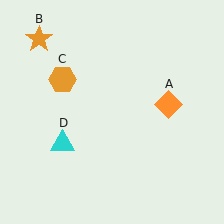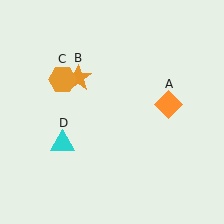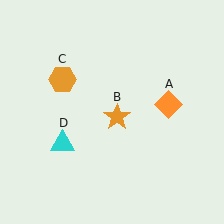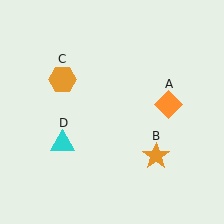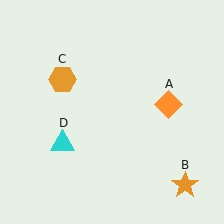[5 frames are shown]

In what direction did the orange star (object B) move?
The orange star (object B) moved down and to the right.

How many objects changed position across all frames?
1 object changed position: orange star (object B).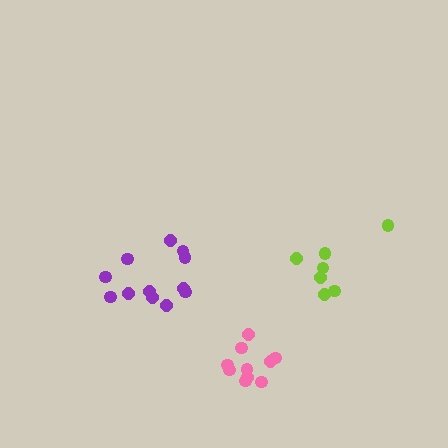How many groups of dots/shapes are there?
There are 3 groups.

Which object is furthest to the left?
The purple cluster is leftmost.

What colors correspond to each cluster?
The clusters are colored: lime, purple, pink.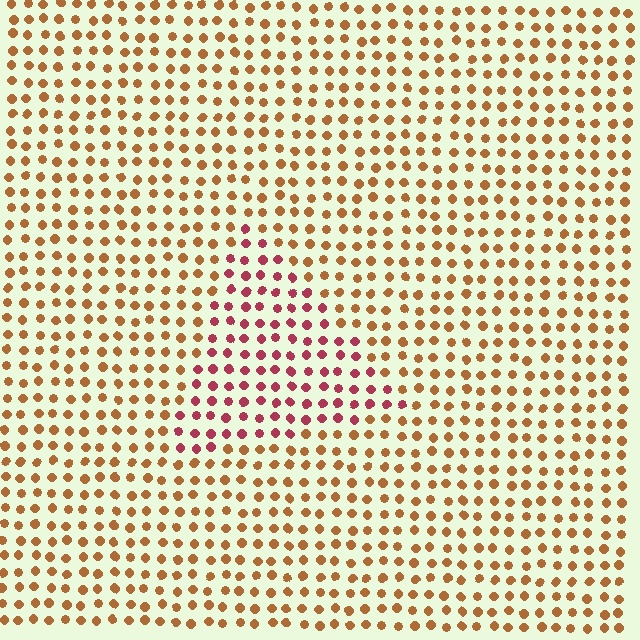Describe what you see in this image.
The image is filled with small brown elements in a uniform arrangement. A triangle-shaped region is visible where the elements are tinted to a slightly different hue, forming a subtle color boundary.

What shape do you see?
I see a triangle.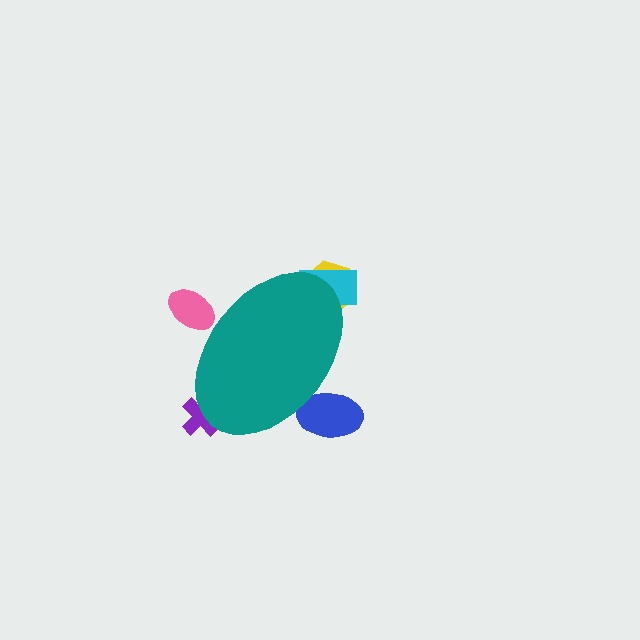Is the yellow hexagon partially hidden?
Yes, the yellow hexagon is partially hidden behind the teal ellipse.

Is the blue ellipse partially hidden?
Yes, the blue ellipse is partially hidden behind the teal ellipse.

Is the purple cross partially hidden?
Yes, the purple cross is partially hidden behind the teal ellipse.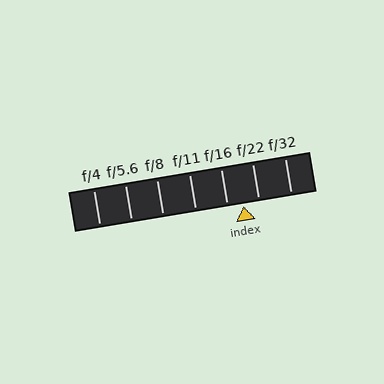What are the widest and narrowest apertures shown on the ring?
The widest aperture shown is f/4 and the narrowest is f/32.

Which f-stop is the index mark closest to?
The index mark is closest to f/22.